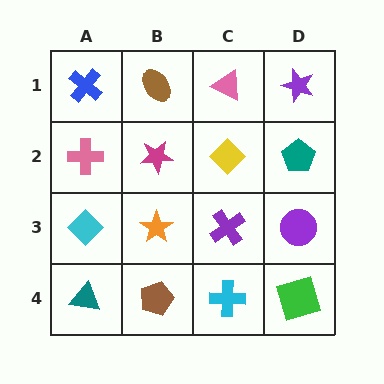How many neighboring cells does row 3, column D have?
3.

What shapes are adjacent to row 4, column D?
A purple circle (row 3, column D), a cyan cross (row 4, column C).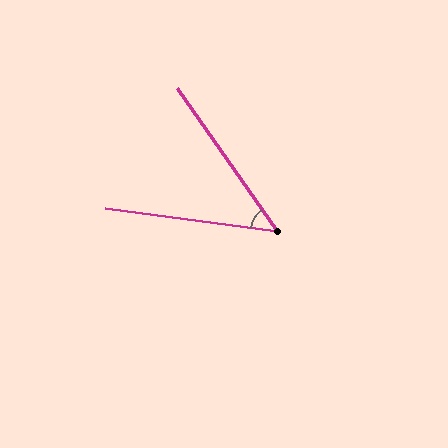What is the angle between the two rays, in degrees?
Approximately 47 degrees.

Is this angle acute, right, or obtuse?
It is acute.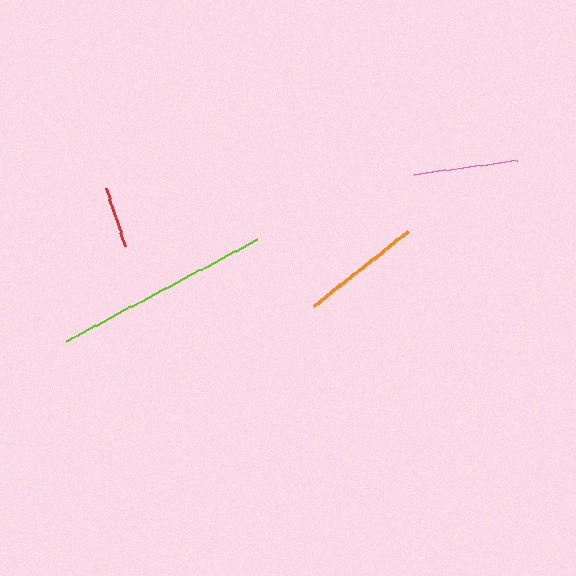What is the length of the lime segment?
The lime segment is approximately 216 pixels long.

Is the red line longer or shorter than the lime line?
The lime line is longer than the red line.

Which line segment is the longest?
The lime line is the longest at approximately 216 pixels.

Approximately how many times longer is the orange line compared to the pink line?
The orange line is approximately 1.2 times the length of the pink line.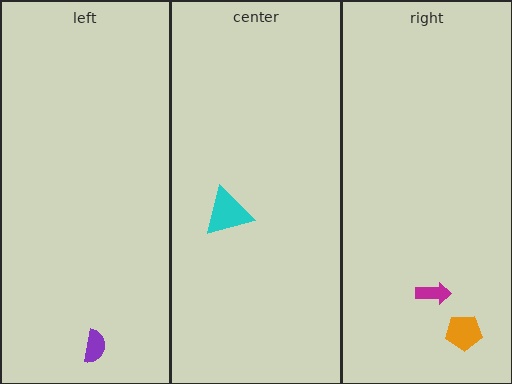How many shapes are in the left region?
1.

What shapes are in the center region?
The cyan triangle.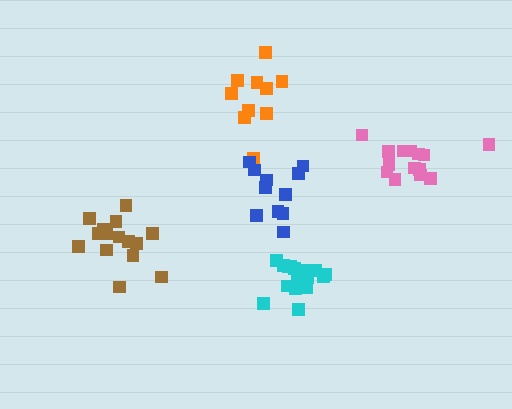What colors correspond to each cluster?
The clusters are colored: brown, orange, pink, cyan, blue.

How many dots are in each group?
Group 1: 15 dots, Group 2: 11 dots, Group 3: 14 dots, Group 4: 16 dots, Group 5: 11 dots (67 total).